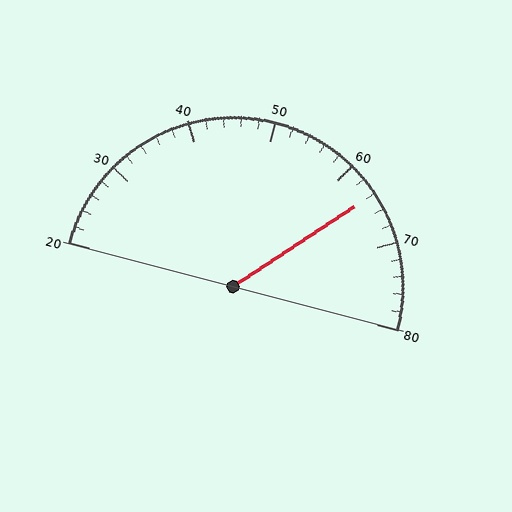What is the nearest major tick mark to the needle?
The nearest major tick mark is 60.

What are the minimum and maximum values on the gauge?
The gauge ranges from 20 to 80.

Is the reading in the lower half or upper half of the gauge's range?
The reading is in the upper half of the range (20 to 80).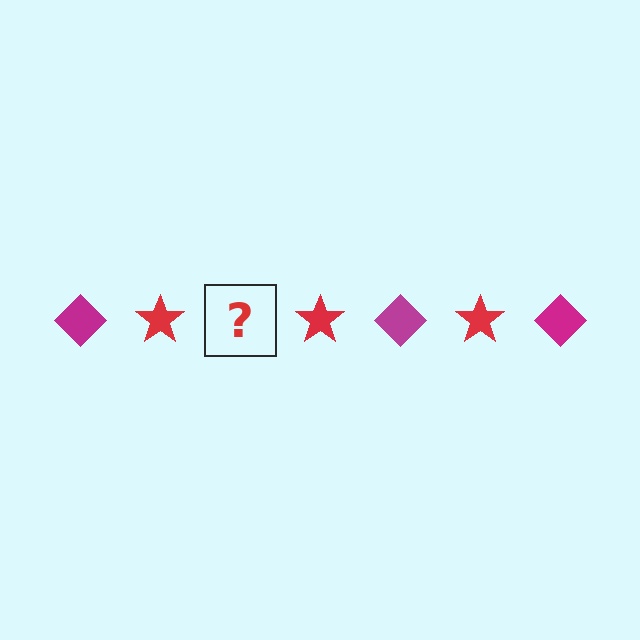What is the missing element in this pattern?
The missing element is a magenta diamond.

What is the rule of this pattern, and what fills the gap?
The rule is that the pattern alternates between magenta diamond and red star. The gap should be filled with a magenta diamond.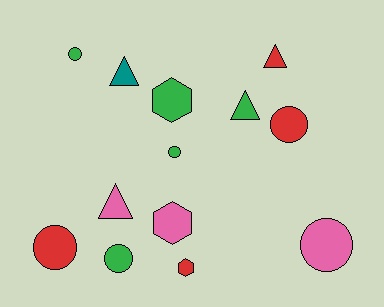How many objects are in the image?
There are 13 objects.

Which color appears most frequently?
Green, with 5 objects.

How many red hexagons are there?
There is 1 red hexagon.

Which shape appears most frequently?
Circle, with 6 objects.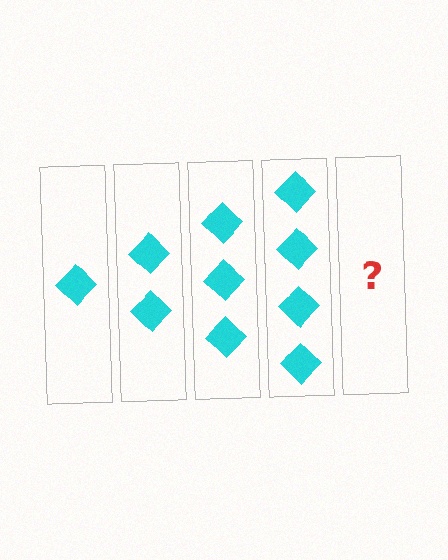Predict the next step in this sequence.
The next step is 5 diamonds.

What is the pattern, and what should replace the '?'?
The pattern is that each step adds one more diamond. The '?' should be 5 diamonds.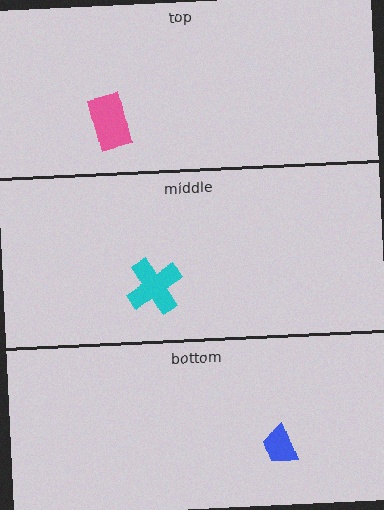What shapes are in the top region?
The pink rectangle.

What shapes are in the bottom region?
The blue trapezoid.